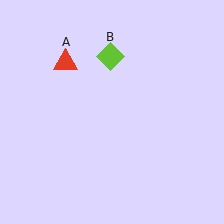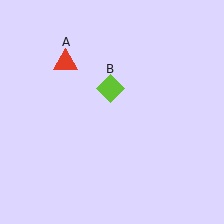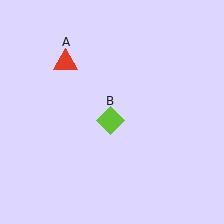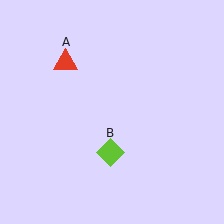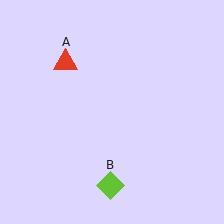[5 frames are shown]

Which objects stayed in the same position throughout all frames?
Red triangle (object A) remained stationary.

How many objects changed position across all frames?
1 object changed position: lime diamond (object B).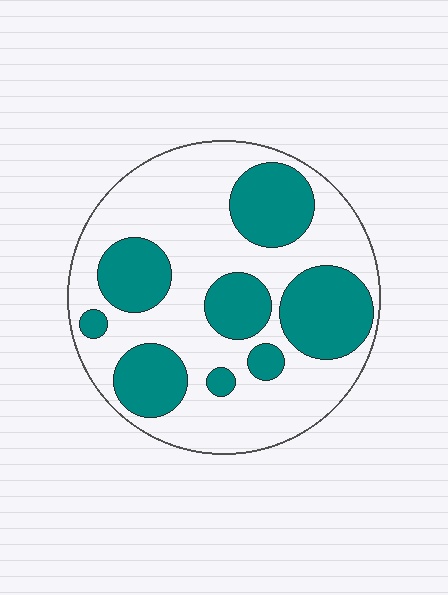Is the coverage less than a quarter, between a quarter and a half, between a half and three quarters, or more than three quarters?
Between a quarter and a half.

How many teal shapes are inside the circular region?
8.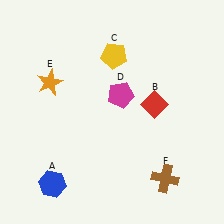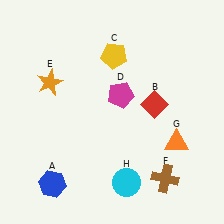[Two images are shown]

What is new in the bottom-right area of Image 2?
An orange triangle (G) was added in the bottom-right area of Image 2.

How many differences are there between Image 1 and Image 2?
There are 2 differences between the two images.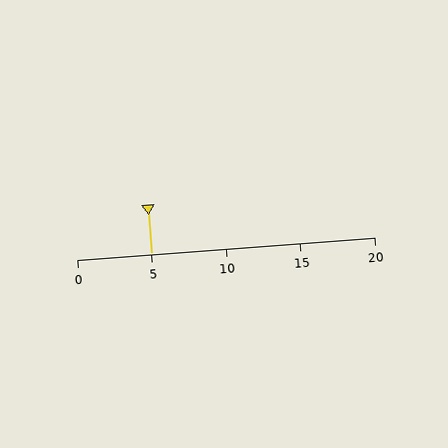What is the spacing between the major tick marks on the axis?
The major ticks are spaced 5 apart.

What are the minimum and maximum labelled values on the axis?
The axis runs from 0 to 20.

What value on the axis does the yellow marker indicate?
The marker indicates approximately 5.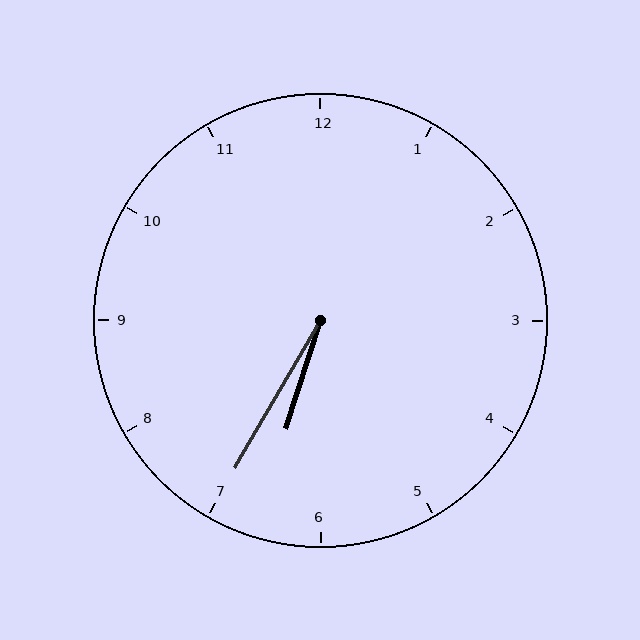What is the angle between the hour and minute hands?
Approximately 12 degrees.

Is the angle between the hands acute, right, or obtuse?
It is acute.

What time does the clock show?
6:35.